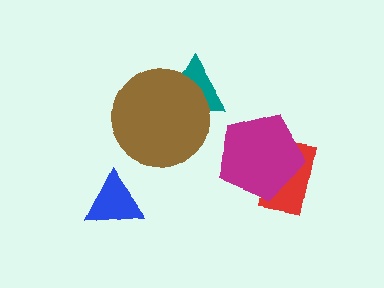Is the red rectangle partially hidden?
Yes, it is partially covered by another shape.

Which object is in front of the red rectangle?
The magenta pentagon is in front of the red rectangle.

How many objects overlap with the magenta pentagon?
1 object overlaps with the magenta pentagon.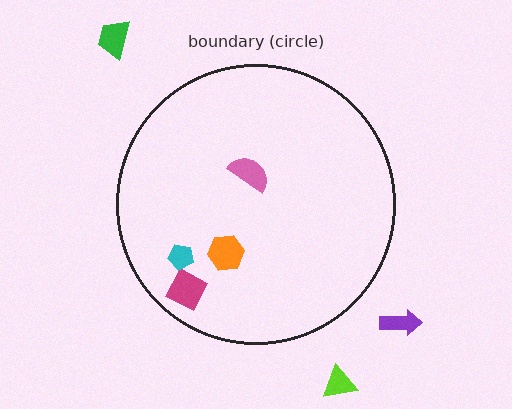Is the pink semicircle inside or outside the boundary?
Inside.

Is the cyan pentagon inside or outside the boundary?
Inside.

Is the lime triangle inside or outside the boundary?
Outside.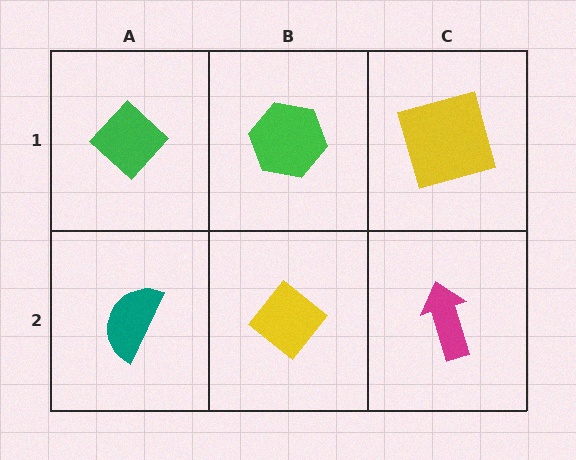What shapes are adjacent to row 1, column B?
A yellow diamond (row 2, column B), a green diamond (row 1, column A), a yellow square (row 1, column C).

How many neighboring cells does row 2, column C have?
2.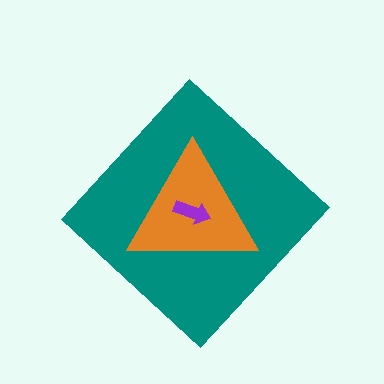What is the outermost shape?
The teal diamond.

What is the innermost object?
The purple arrow.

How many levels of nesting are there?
3.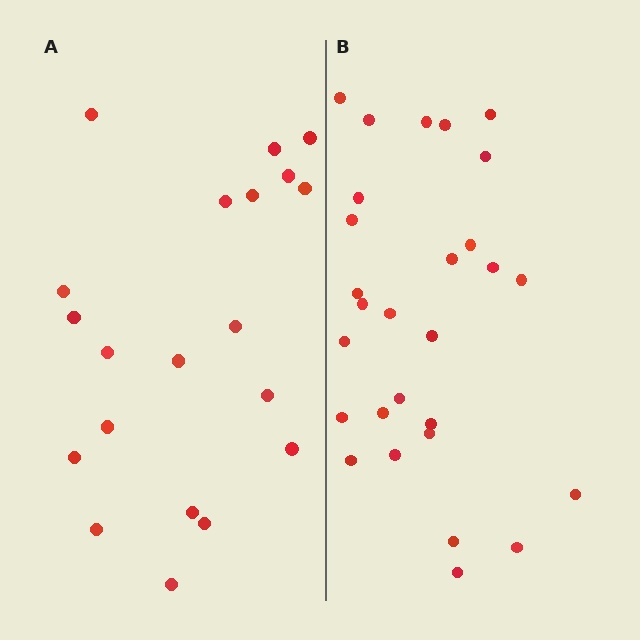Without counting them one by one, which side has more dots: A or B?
Region B (the right region) has more dots.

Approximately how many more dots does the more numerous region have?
Region B has roughly 8 or so more dots than region A.